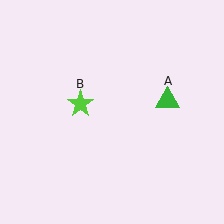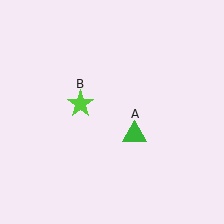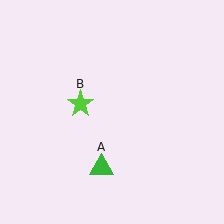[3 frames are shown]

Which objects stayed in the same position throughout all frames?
Lime star (object B) remained stationary.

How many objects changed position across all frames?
1 object changed position: green triangle (object A).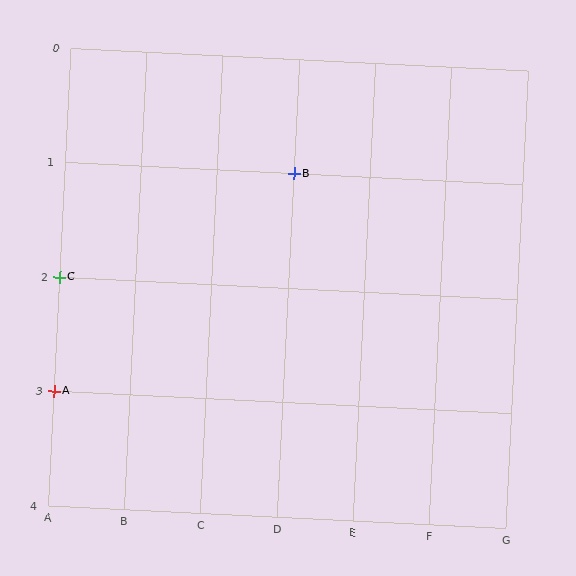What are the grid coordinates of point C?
Point C is at grid coordinates (A, 2).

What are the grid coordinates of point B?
Point B is at grid coordinates (D, 1).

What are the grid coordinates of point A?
Point A is at grid coordinates (A, 3).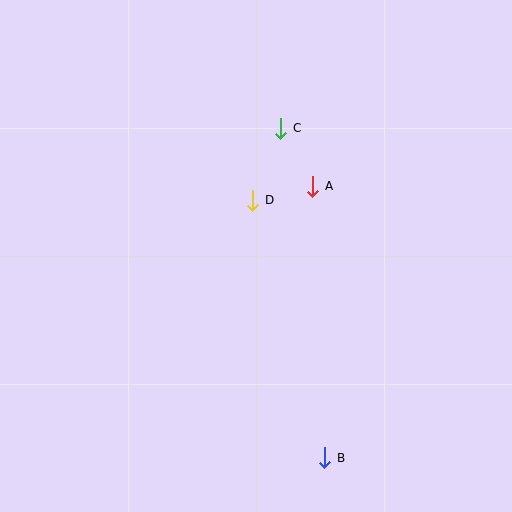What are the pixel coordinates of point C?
Point C is at (281, 128).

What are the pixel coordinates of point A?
Point A is at (313, 186).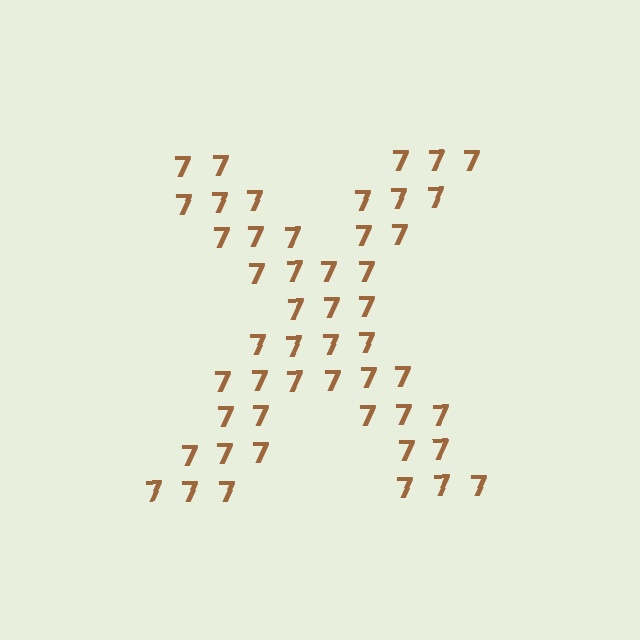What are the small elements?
The small elements are digit 7's.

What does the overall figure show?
The overall figure shows the letter X.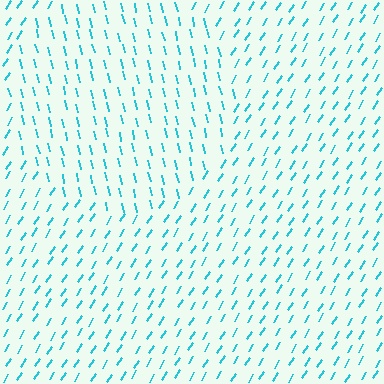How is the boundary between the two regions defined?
The boundary is defined purely by a change in line orientation (approximately 45 degrees difference). All lines are the same color and thickness.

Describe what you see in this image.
The image is filled with small cyan line segments. A circle region in the image has lines oriented differently from the surrounding lines, creating a visible texture boundary.